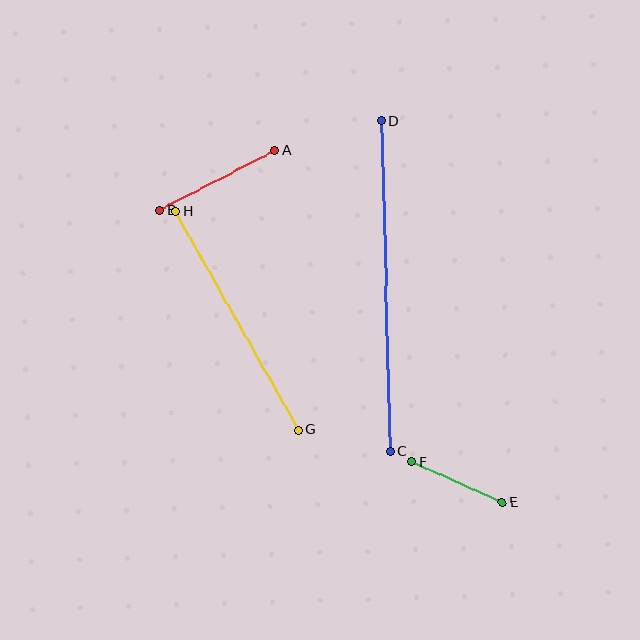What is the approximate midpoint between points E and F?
The midpoint is at approximately (457, 482) pixels.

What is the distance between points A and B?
The distance is approximately 130 pixels.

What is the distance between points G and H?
The distance is approximately 251 pixels.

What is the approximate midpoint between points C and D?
The midpoint is at approximately (386, 286) pixels.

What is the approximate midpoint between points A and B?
The midpoint is at approximately (217, 180) pixels.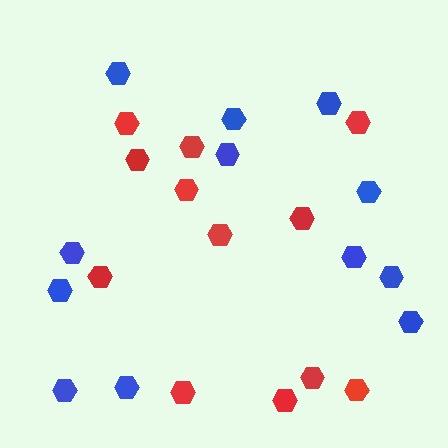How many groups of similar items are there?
There are 2 groups: one group of red hexagons (12) and one group of blue hexagons (12).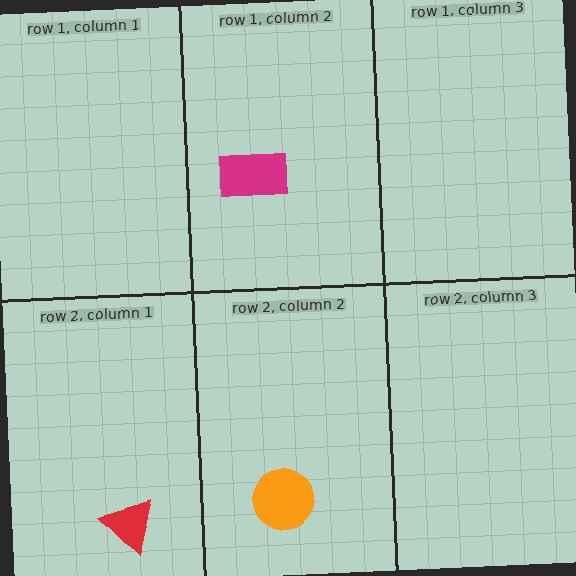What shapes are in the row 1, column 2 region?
The magenta rectangle.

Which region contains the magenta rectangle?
The row 1, column 2 region.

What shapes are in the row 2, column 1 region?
The red triangle.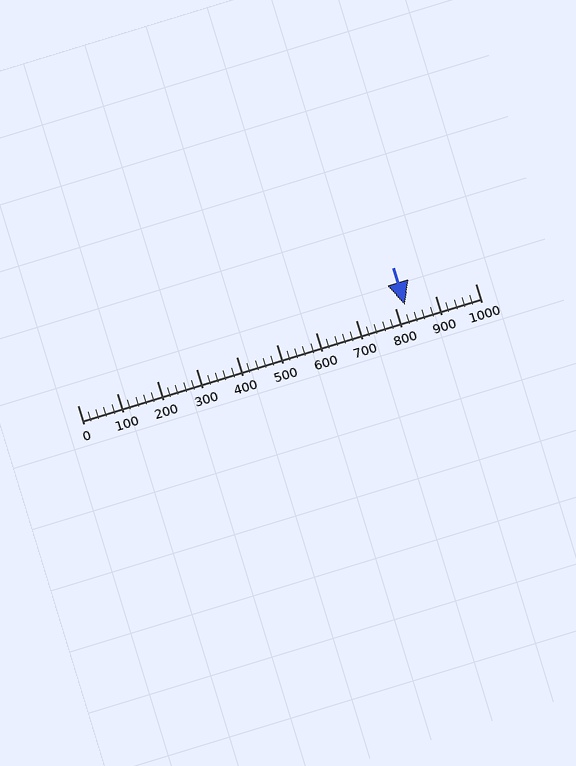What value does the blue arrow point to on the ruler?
The blue arrow points to approximately 822.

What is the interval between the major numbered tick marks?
The major tick marks are spaced 100 units apart.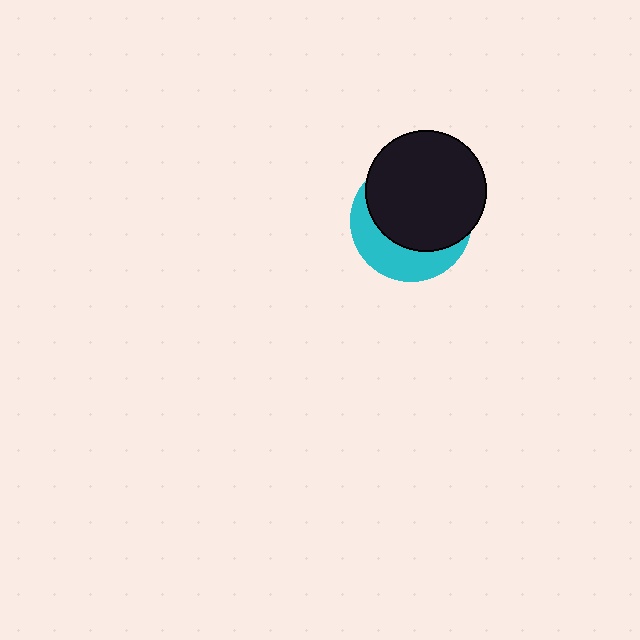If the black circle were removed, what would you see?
You would see the complete cyan circle.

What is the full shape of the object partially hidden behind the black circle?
The partially hidden object is a cyan circle.